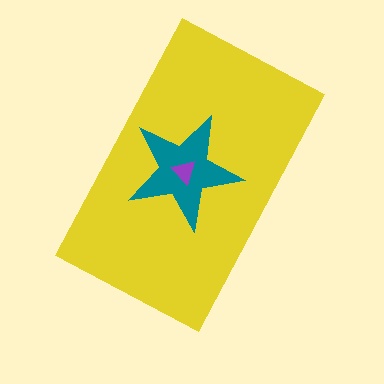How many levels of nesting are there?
3.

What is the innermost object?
The purple triangle.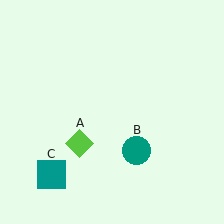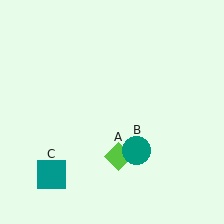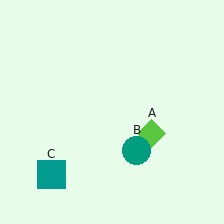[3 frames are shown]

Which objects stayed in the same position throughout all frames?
Teal circle (object B) and teal square (object C) remained stationary.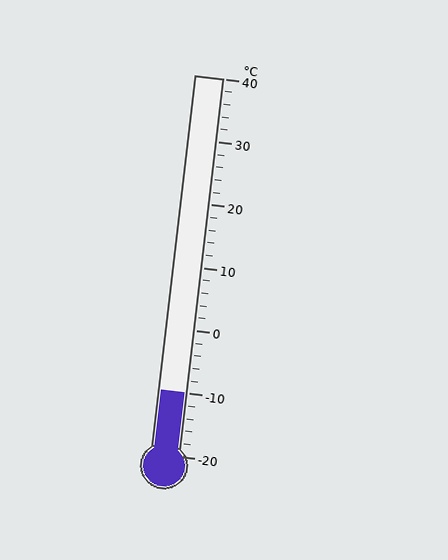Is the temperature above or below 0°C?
The temperature is below 0°C.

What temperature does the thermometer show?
The thermometer shows approximately -10°C.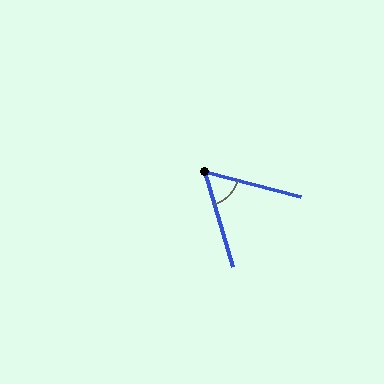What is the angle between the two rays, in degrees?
Approximately 59 degrees.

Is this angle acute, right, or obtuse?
It is acute.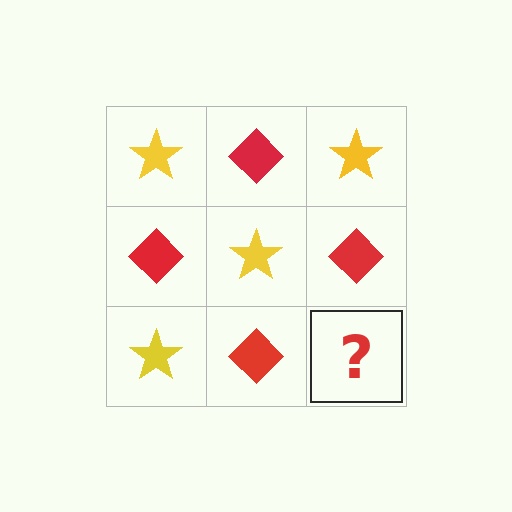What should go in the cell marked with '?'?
The missing cell should contain a yellow star.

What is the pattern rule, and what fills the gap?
The rule is that it alternates yellow star and red diamond in a checkerboard pattern. The gap should be filled with a yellow star.